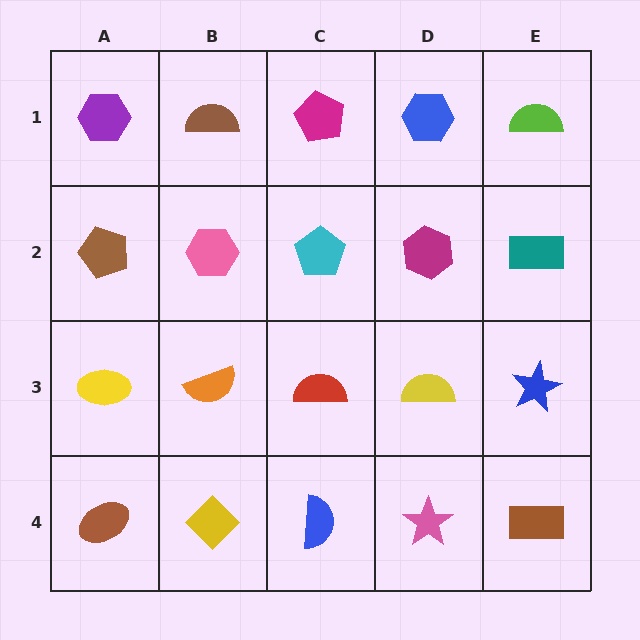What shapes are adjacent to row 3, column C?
A cyan pentagon (row 2, column C), a blue semicircle (row 4, column C), an orange semicircle (row 3, column B), a yellow semicircle (row 3, column D).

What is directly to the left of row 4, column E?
A pink star.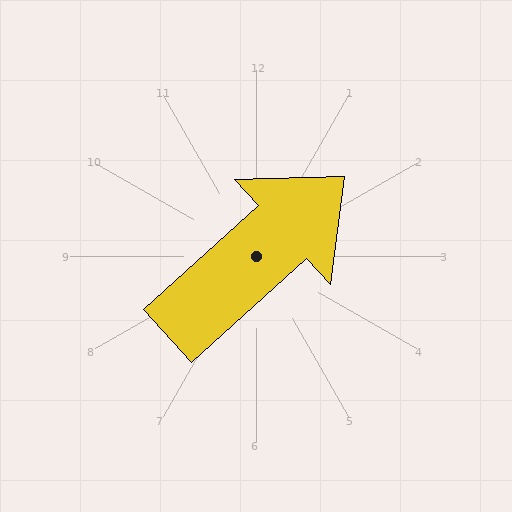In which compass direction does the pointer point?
Northeast.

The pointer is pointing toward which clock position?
Roughly 2 o'clock.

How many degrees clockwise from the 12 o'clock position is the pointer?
Approximately 48 degrees.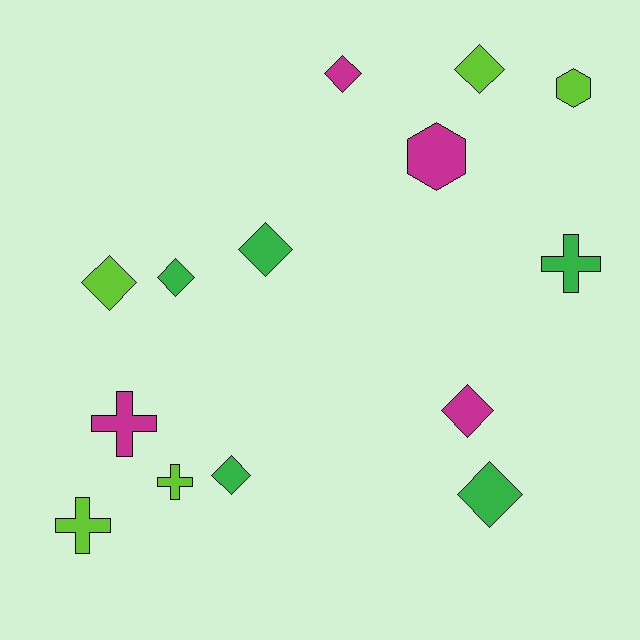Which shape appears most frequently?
Diamond, with 8 objects.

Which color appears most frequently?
Lime, with 5 objects.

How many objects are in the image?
There are 14 objects.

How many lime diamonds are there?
There are 2 lime diamonds.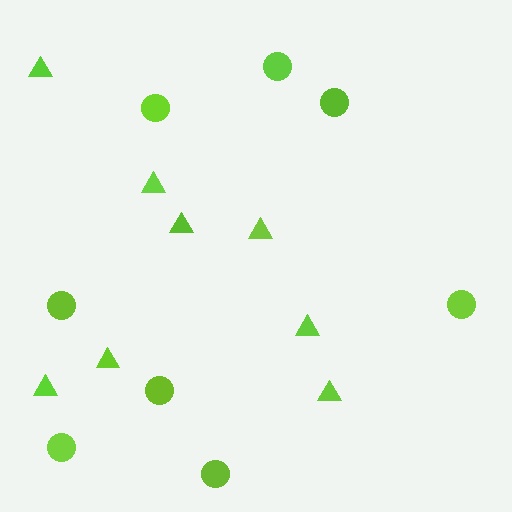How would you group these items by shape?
There are 2 groups: one group of triangles (8) and one group of circles (8).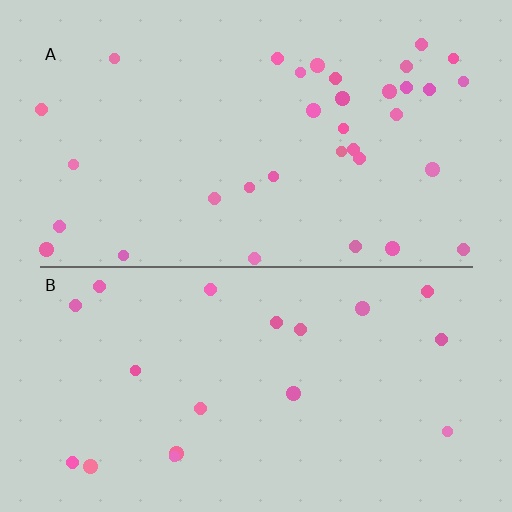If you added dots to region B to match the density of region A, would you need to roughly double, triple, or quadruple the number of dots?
Approximately double.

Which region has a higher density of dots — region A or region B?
A (the top).